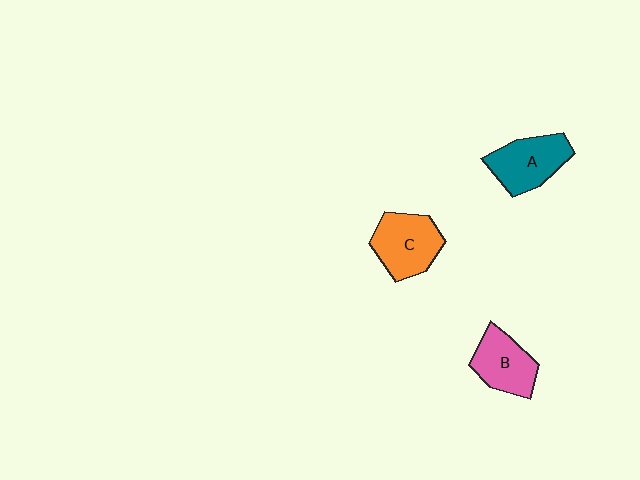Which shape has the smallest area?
Shape B (pink).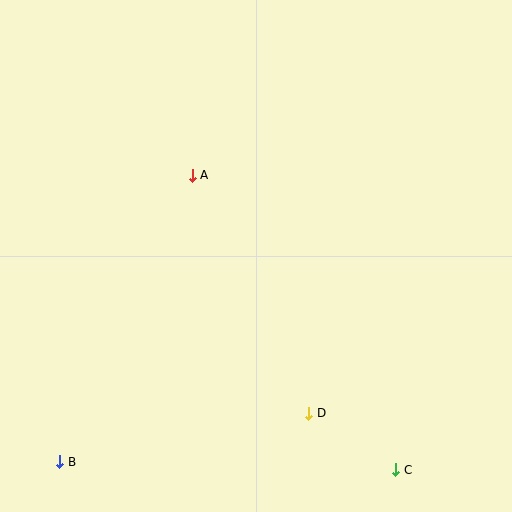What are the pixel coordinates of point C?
Point C is at (396, 470).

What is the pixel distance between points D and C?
The distance between D and C is 104 pixels.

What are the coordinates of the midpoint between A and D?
The midpoint between A and D is at (251, 294).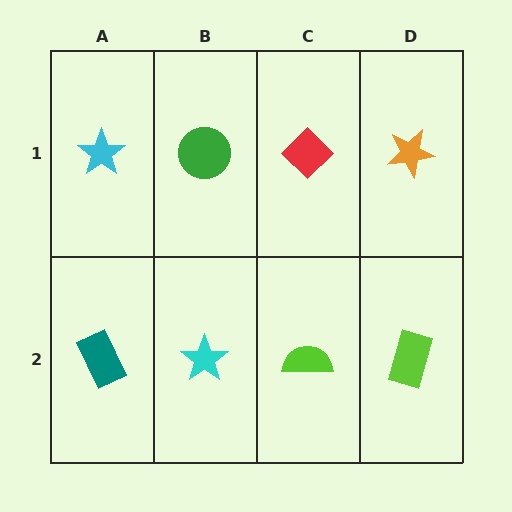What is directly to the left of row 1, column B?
A cyan star.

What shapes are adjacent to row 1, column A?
A teal rectangle (row 2, column A), a green circle (row 1, column B).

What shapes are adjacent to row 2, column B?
A green circle (row 1, column B), a teal rectangle (row 2, column A), a lime semicircle (row 2, column C).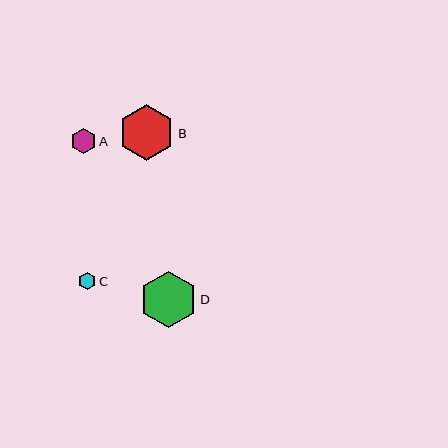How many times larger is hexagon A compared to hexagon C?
Hexagon A is approximately 1.4 times the size of hexagon C.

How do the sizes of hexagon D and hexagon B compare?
Hexagon D and hexagon B are approximately the same size.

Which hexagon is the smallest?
Hexagon C is the smallest with a size of approximately 18 pixels.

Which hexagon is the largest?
Hexagon D is the largest with a size of approximately 57 pixels.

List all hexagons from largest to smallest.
From largest to smallest: D, B, A, C.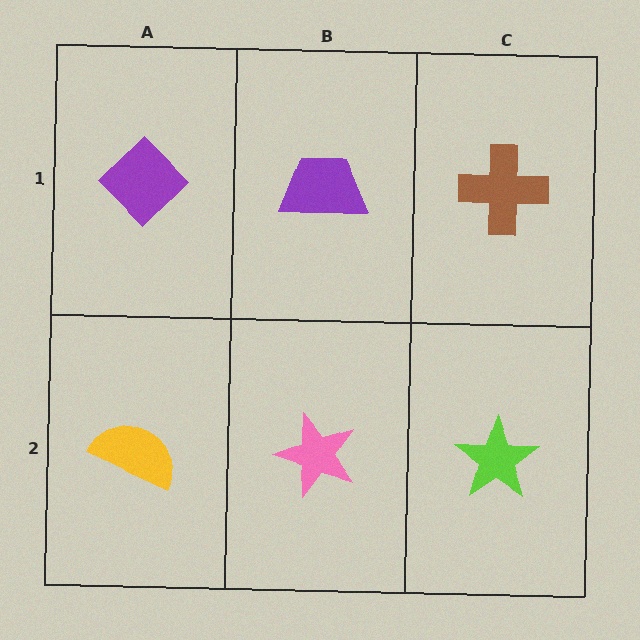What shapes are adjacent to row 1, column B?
A pink star (row 2, column B), a purple diamond (row 1, column A), a brown cross (row 1, column C).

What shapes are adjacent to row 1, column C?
A lime star (row 2, column C), a purple trapezoid (row 1, column B).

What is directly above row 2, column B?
A purple trapezoid.